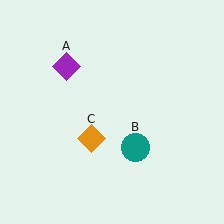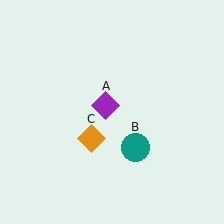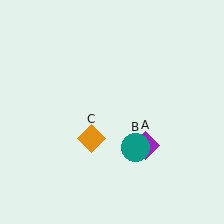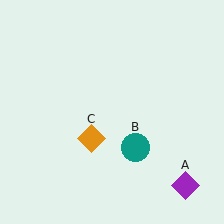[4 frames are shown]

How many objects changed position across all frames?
1 object changed position: purple diamond (object A).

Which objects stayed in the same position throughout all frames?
Teal circle (object B) and orange diamond (object C) remained stationary.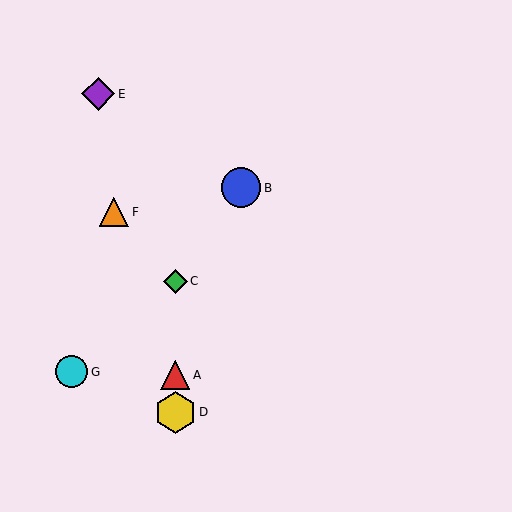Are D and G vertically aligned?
No, D is at x≈175 and G is at x≈72.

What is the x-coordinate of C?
Object C is at x≈175.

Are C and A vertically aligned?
Yes, both are at x≈175.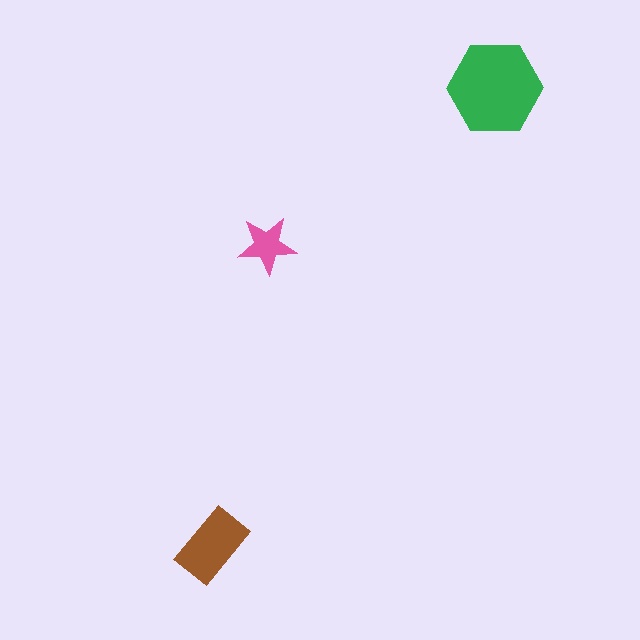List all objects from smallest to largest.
The pink star, the brown rectangle, the green hexagon.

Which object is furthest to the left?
The brown rectangle is leftmost.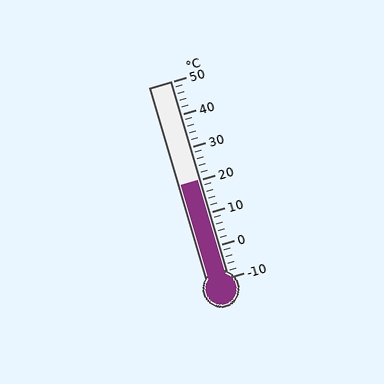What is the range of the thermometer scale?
The thermometer scale ranges from -10°C to 50°C.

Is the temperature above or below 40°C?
The temperature is below 40°C.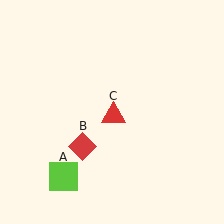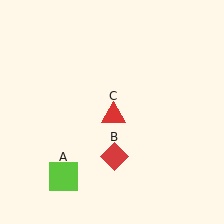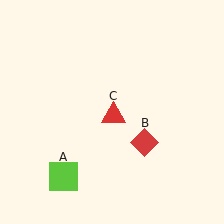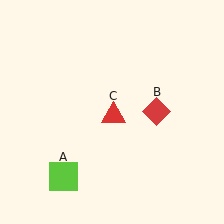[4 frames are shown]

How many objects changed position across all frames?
1 object changed position: red diamond (object B).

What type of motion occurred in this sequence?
The red diamond (object B) rotated counterclockwise around the center of the scene.